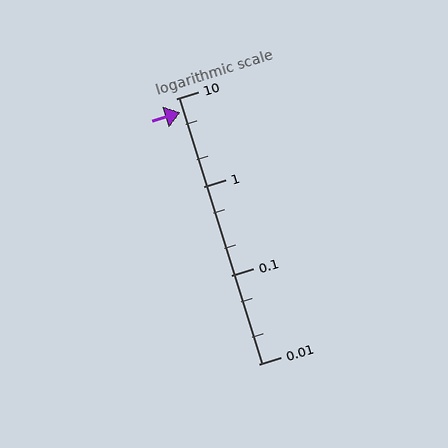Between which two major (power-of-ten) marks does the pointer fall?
The pointer is between 1 and 10.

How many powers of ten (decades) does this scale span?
The scale spans 3 decades, from 0.01 to 10.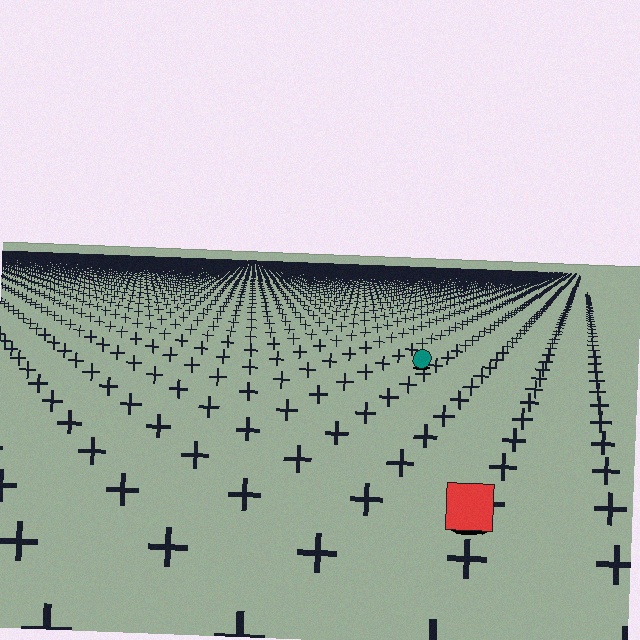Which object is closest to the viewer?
The red square is closest. The texture marks near it are larger and more spread out.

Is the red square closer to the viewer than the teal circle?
Yes. The red square is closer — you can tell from the texture gradient: the ground texture is coarser near it.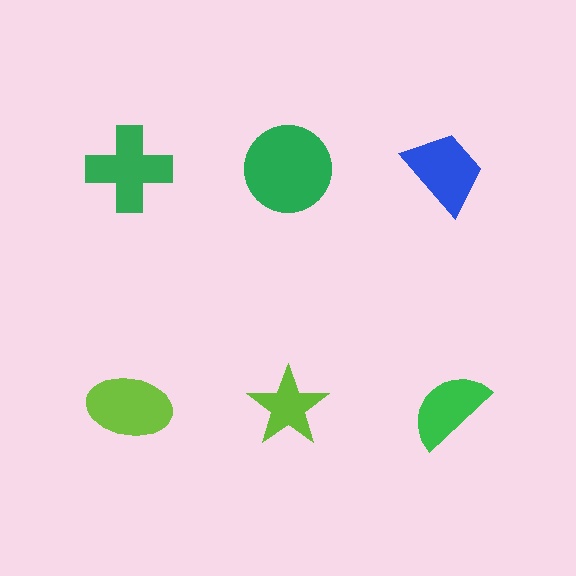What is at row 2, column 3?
A green semicircle.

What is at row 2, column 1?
A lime ellipse.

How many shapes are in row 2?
3 shapes.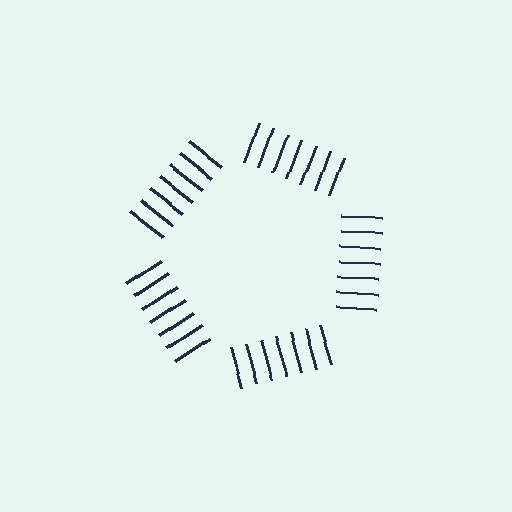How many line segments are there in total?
35 — 7 along each of the 5 edges.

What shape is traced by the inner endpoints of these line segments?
An illusory pentagon — the line segments terminate on its edges but no continuous stroke is drawn.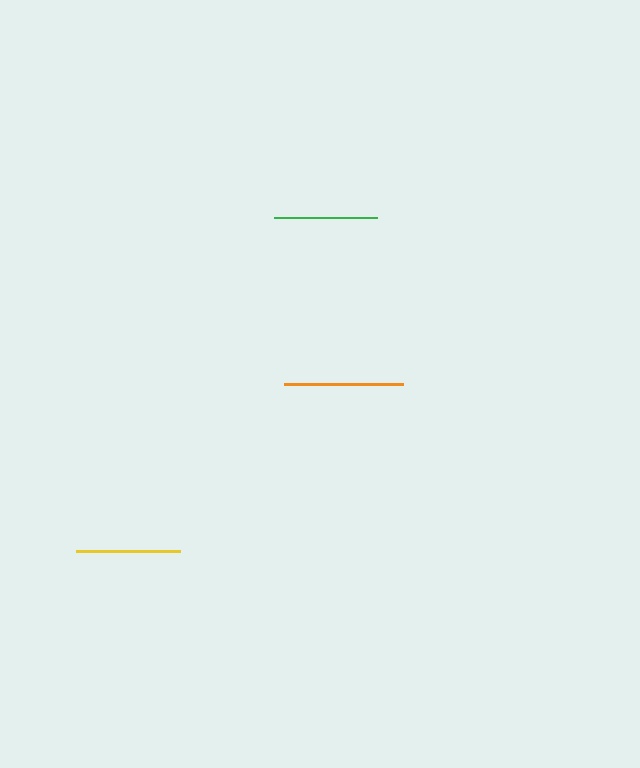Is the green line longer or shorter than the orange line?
The orange line is longer than the green line.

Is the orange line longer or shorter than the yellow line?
The orange line is longer than the yellow line.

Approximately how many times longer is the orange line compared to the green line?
The orange line is approximately 1.2 times the length of the green line.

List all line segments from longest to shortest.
From longest to shortest: orange, yellow, green.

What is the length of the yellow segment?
The yellow segment is approximately 104 pixels long.